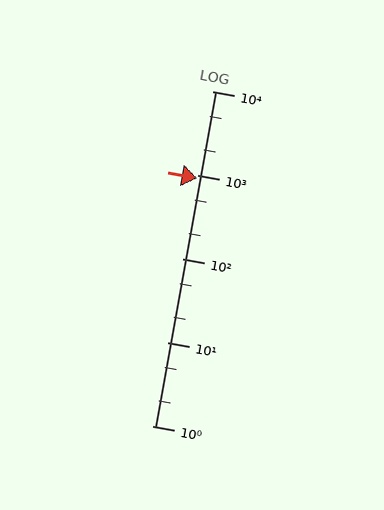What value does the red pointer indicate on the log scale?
The pointer indicates approximately 910.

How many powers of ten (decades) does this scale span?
The scale spans 4 decades, from 1 to 10000.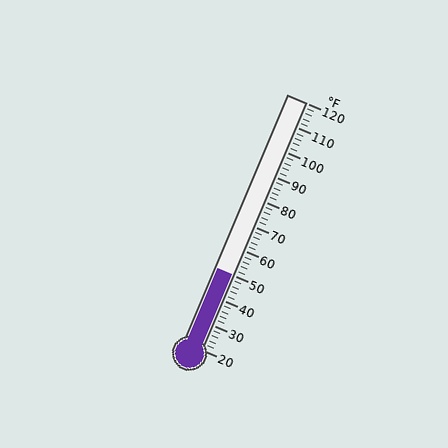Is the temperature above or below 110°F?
The temperature is below 110°F.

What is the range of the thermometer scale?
The thermometer scale ranges from 20°F to 120°F.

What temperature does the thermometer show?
The thermometer shows approximately 50°F.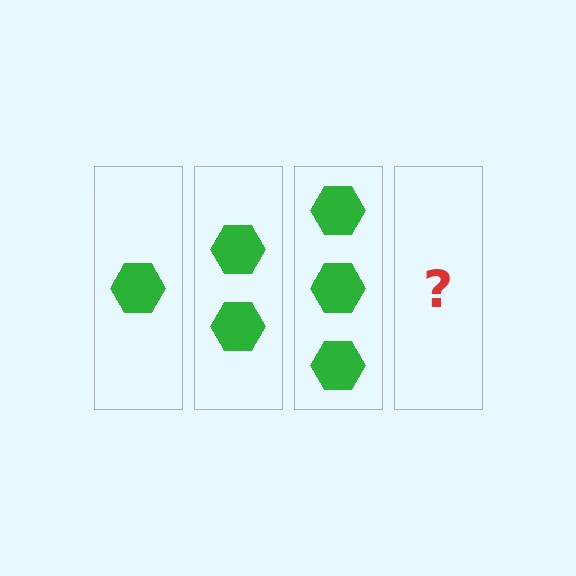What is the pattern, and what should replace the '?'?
The pattern is that each step adds one more hexagon. The '?' should be 4 hexagons.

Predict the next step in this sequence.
The next step is 4 hexagons.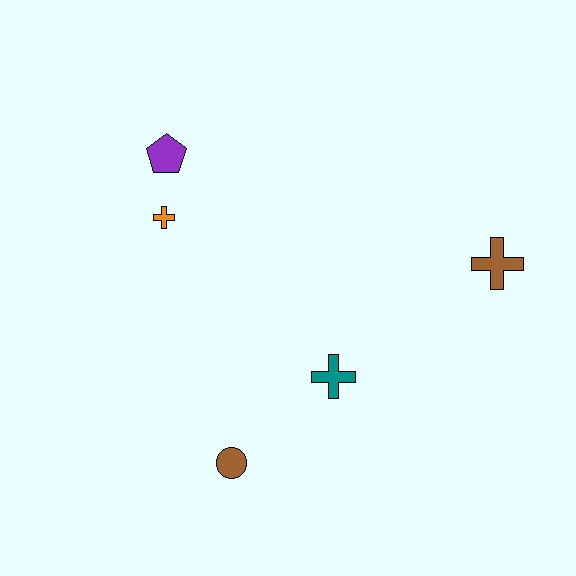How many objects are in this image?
There are 5 objects.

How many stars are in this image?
There are no stars.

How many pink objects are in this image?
There are no pink objects.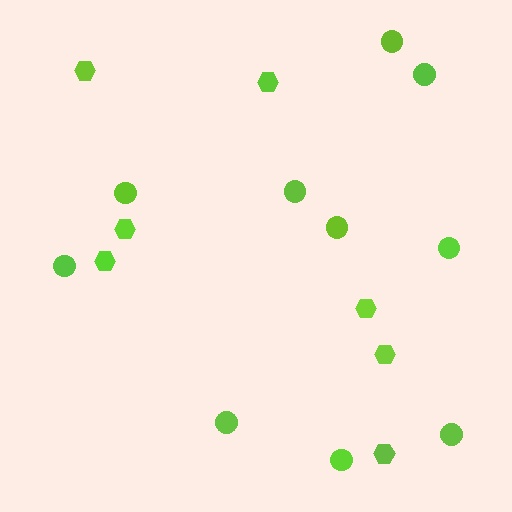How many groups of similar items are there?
There are 2 groups: one group of circles (10) and one group of hexagons (7).